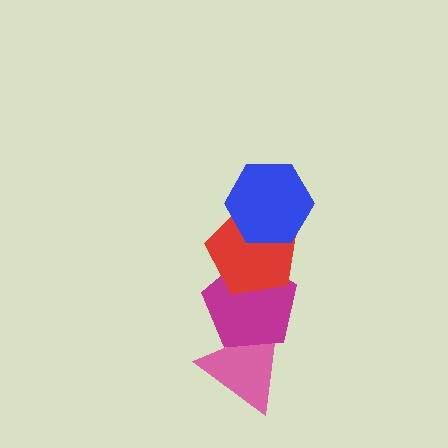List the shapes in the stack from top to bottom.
From top to bottom: the blue hexagon, the red pentagon, the magenta pentagon, the pink triangle.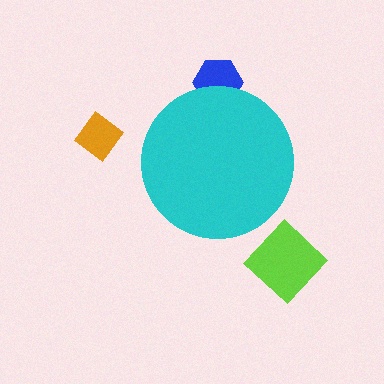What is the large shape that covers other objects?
A cyan circle.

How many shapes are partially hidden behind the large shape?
1 shape is partially hidden.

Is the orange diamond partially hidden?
No, the orange diamond is fully visible.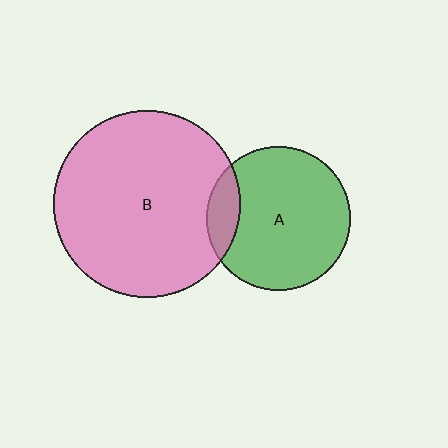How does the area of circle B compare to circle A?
Approximately 1.7 times.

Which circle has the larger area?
Circle B (pink).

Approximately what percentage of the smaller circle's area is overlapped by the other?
Approximately 15%.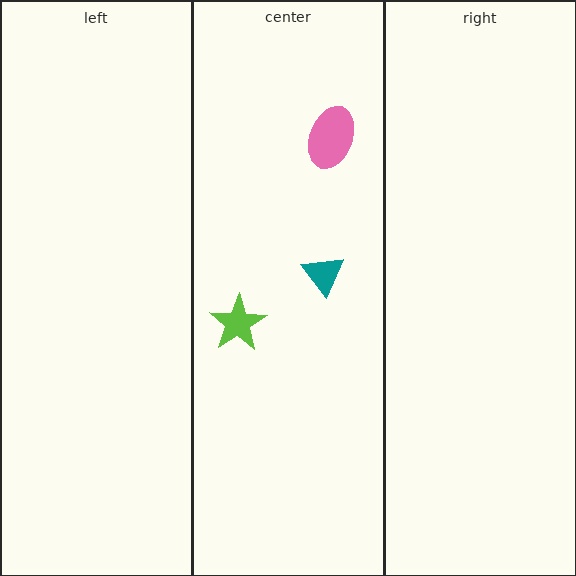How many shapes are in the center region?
3.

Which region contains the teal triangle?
The center region.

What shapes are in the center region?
The pink ellipse, the teal triangle, the lime star.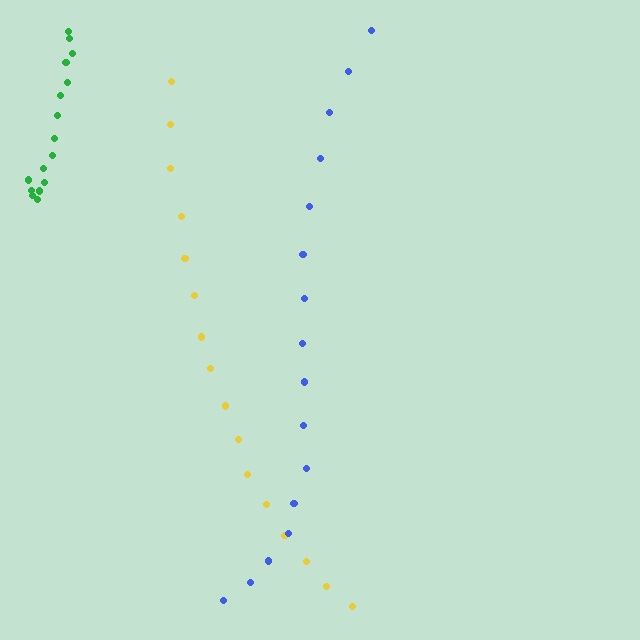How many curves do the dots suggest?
There are 3 distinct paths.